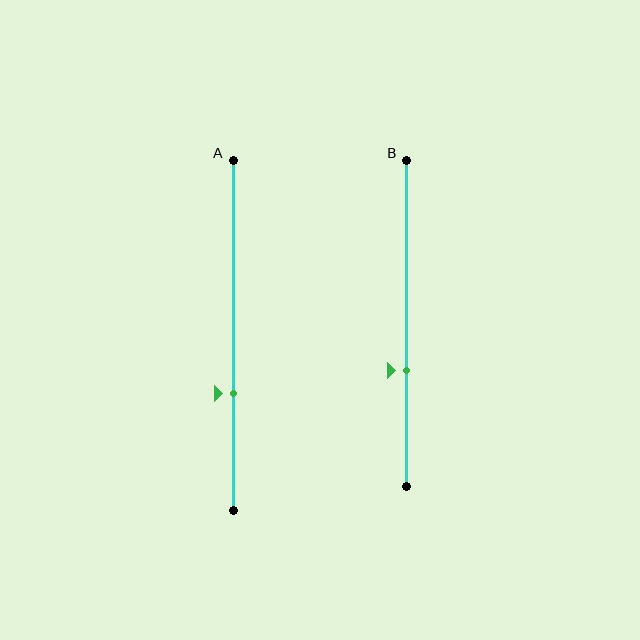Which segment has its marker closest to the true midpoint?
Segment B has its marker closest to the true midpoint.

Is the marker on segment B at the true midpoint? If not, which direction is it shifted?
No, the marker on segment B is shifted downward by about 14% of the segment length.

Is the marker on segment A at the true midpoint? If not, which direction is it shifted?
No, the marker on segment A is shifted downward by about 17% of the segment length.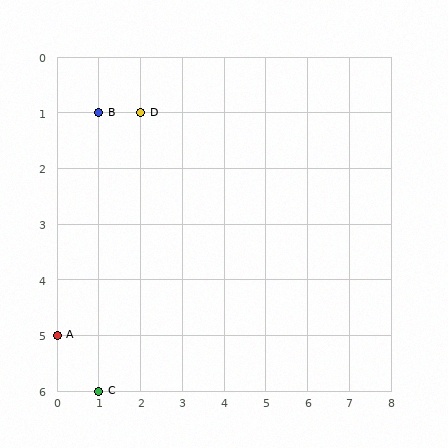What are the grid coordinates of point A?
Point A is at grid coordinates (0, 5).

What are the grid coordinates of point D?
Point D is at grid coordinates (2, 1).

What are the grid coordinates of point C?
Point C is at grid coordinates (1, 6).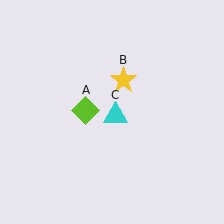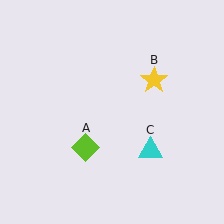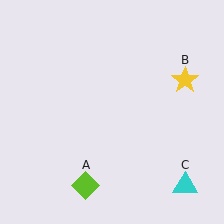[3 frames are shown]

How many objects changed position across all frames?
3 objects changed position: lime diamond (object A), yellow star (object B), cyan triangle (object C).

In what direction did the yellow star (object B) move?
The yellow star (object B) moved right.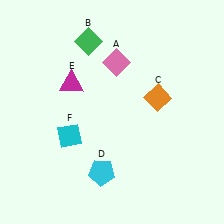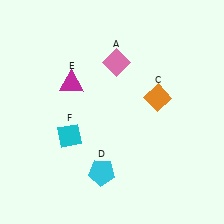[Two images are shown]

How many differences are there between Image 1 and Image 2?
There is 1 difference between the two images.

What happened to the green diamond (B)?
The green diamond (B) was removed in Image 2. It was in the top-left area of Image 1.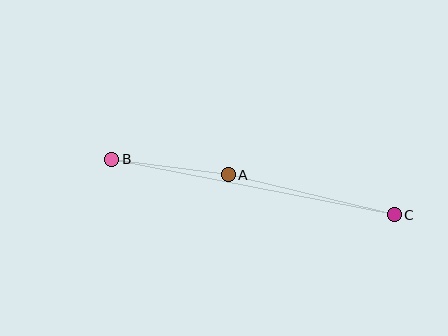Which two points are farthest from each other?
Points B and C are farthest from each other.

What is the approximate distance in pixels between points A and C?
The distance between A and C is approximately 171 pixels.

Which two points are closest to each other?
Points A and B are closest to each other.